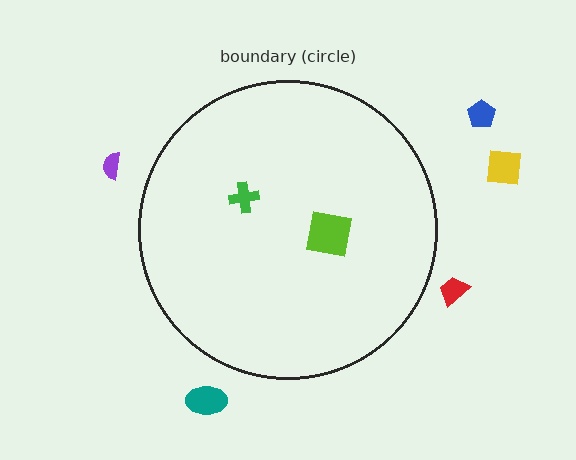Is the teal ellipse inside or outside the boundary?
Outside.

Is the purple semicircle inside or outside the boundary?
Outside.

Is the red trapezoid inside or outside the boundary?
Outside.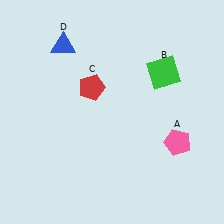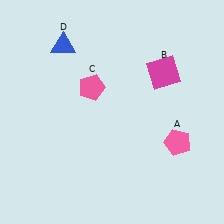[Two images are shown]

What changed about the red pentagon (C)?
In Image 1, C is red. In Image 2, it changed to pink.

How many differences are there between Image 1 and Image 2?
There are 2 differences between the two images.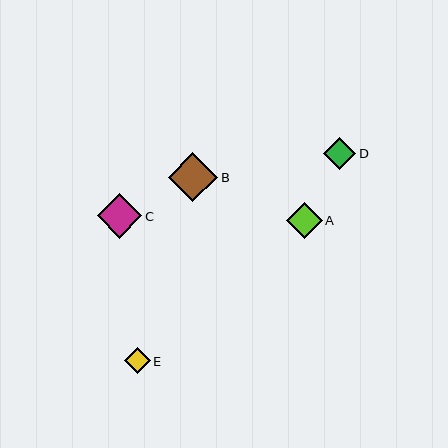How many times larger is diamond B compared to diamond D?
Diamond B is approximately 1.5 times the size of diamond D.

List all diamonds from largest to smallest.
From largest to smallest: B, C, A, D, E.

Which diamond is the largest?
Diamond B is the largest with a size of approximately 49 pixels.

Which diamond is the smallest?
Diamond E is the smallest with a size of approximately 26 pixels.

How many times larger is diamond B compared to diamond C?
Diamond B is approximately 1.1 times the size of diamond C.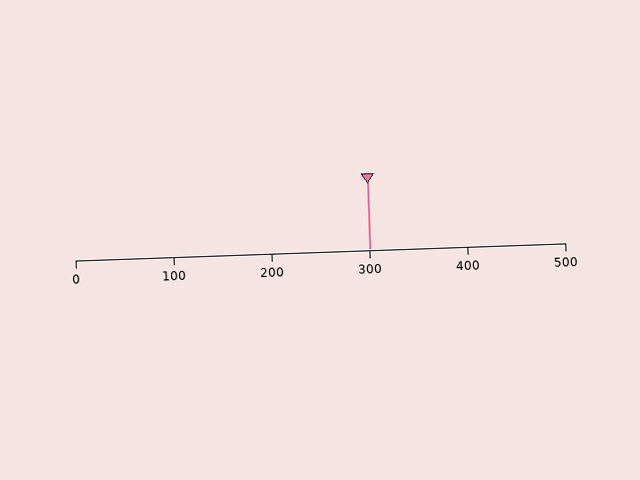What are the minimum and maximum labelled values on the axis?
The axis runs from 0 to 500.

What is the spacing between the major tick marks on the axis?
The major ticks are spaced 100 apart.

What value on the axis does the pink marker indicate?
The marker indicates approximately 300.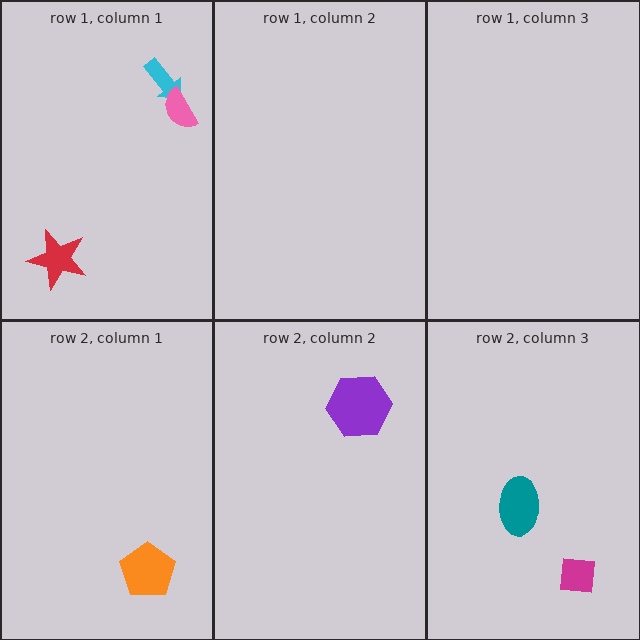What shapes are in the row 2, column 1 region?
The orange pentagon.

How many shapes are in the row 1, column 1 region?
3.